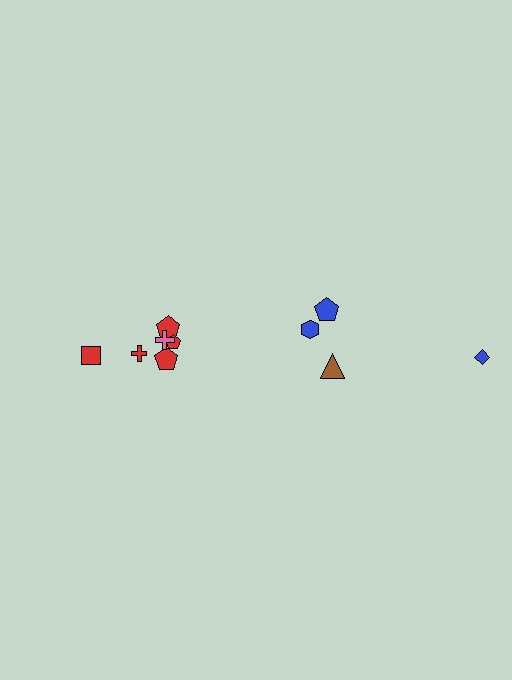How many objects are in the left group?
There are 6 objects.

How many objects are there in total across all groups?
There are 10 objects.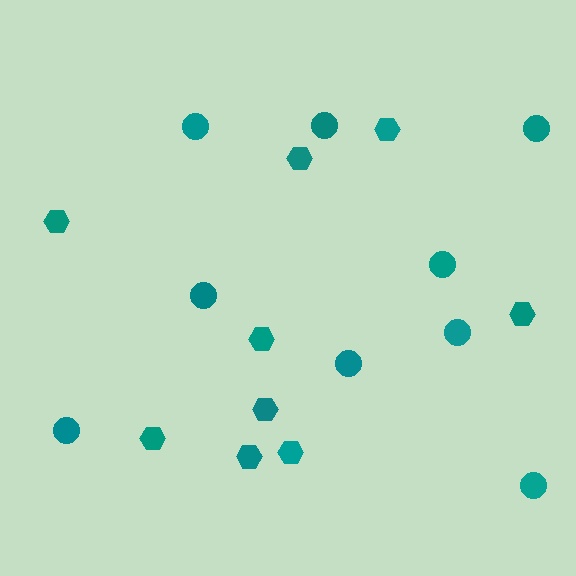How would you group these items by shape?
There are 2 groups: one group of hexagons (9) and one group of circles (9).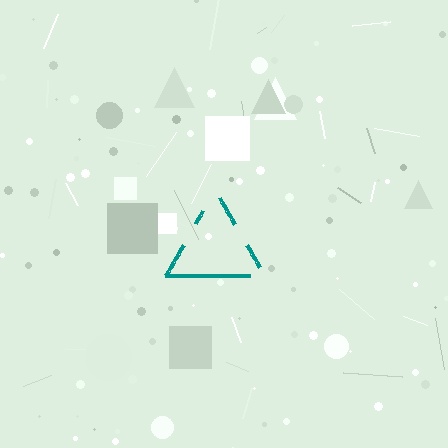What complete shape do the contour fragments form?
The contour fragments form a triangle.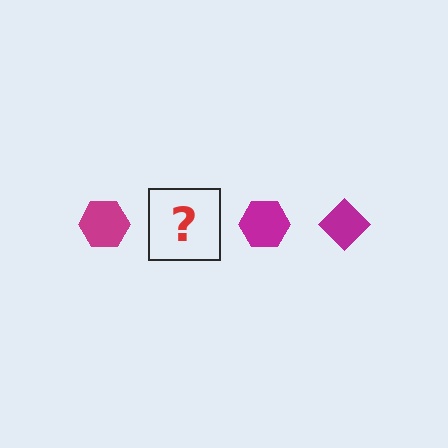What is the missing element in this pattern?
The missing element is a magenta diamond.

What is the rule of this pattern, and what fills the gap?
The rule is that the pattern cycles through hexagon, diamond shapes in magenta. The gap should be filled with a magenta diamond.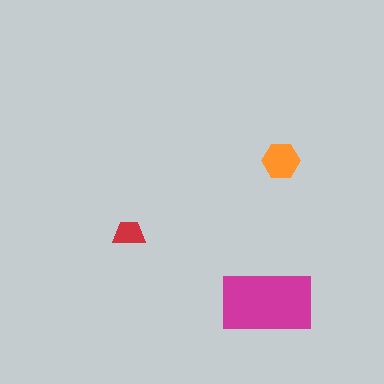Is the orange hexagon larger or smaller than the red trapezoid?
Larger.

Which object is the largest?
The magenta rectangle.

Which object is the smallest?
The red trapezoid.